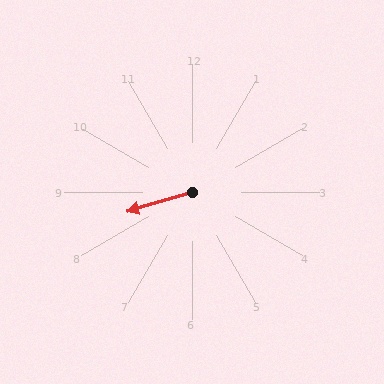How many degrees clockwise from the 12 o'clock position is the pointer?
Approximately 254 degrees.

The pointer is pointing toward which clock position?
Roughly 8 o'clock.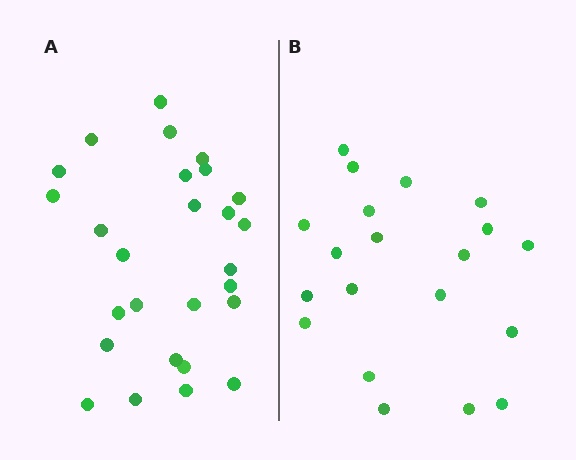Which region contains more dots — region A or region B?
Region A (the left region) has more dots.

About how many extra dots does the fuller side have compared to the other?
Region A has roughly 8 or so more dots than region B.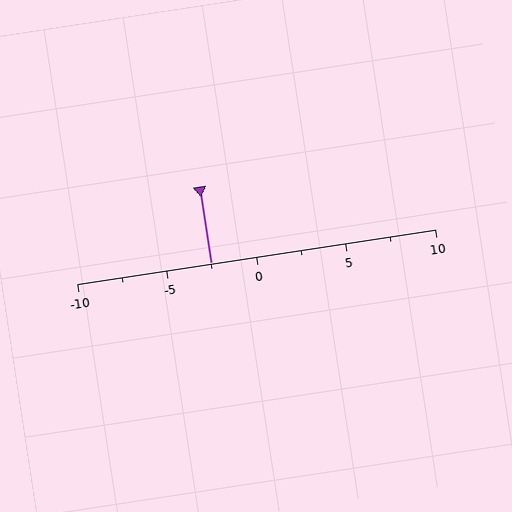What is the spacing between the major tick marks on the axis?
The major ticks are spaced 5 apart.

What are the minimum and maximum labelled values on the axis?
The axis runs from -10 to 10.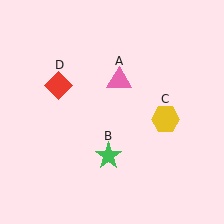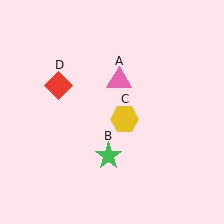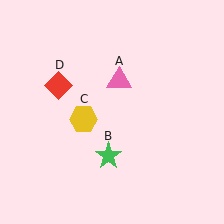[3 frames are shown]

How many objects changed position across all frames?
1 object changed position: yellow hexagon (object C).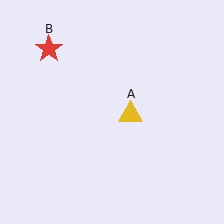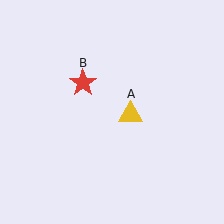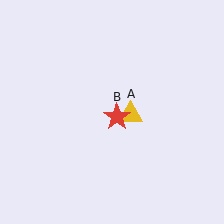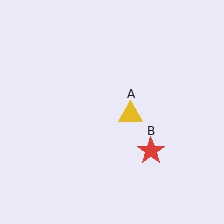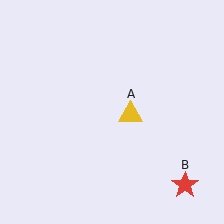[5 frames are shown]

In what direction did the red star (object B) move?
The red star (object B) moved down and to the right.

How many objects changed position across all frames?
1 object changed position: red star (object B).